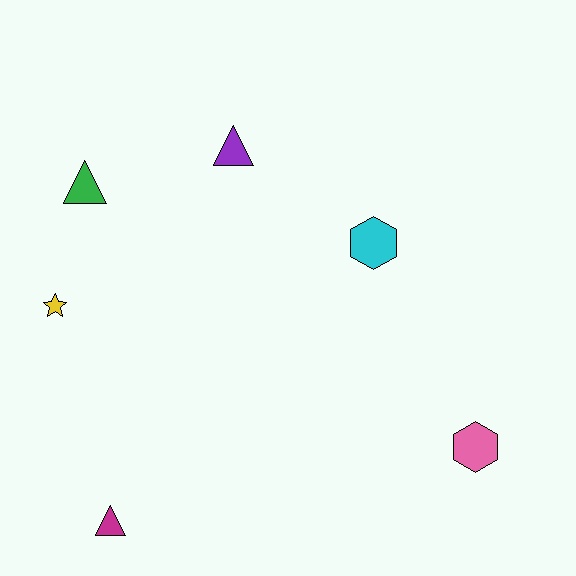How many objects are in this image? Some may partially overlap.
There are 6 objects.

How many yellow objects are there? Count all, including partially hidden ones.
There is 1 yellow object.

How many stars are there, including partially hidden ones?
There is 1 star.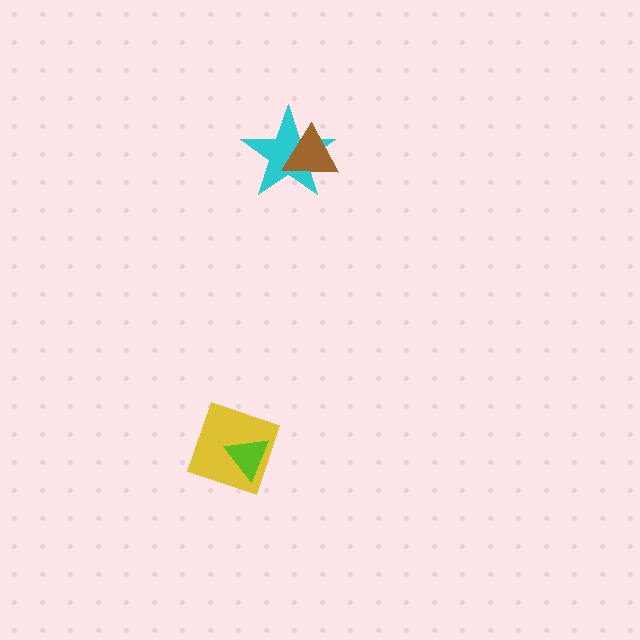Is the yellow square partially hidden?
Yes, it is partially covered by another shape.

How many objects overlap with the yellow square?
1 object overlaps with the yellow square.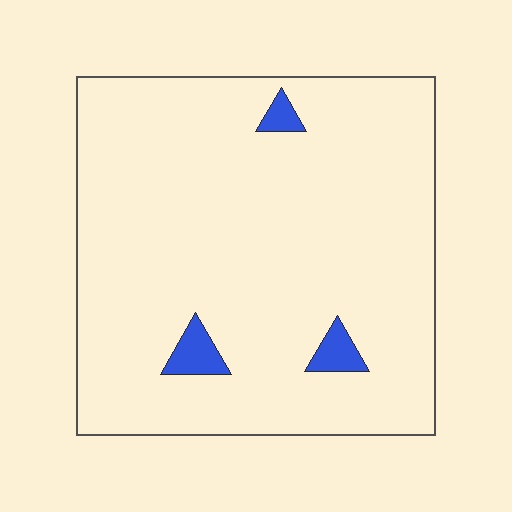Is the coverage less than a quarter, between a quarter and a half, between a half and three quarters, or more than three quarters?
Less than a quarter.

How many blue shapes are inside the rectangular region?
3.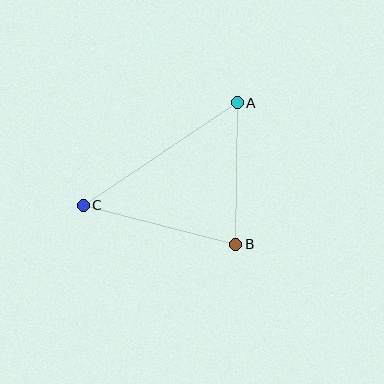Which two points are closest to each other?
Points A and B are closest to each other.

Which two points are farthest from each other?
Points A and C are farthest from each other.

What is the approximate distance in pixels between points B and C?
The distance between B and C is approximately 157 pixels.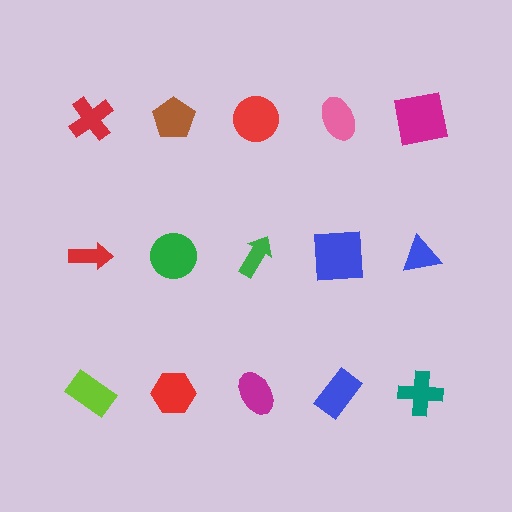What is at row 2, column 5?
A blue triangle.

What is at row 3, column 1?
A lime rectangle.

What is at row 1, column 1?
A red cross.